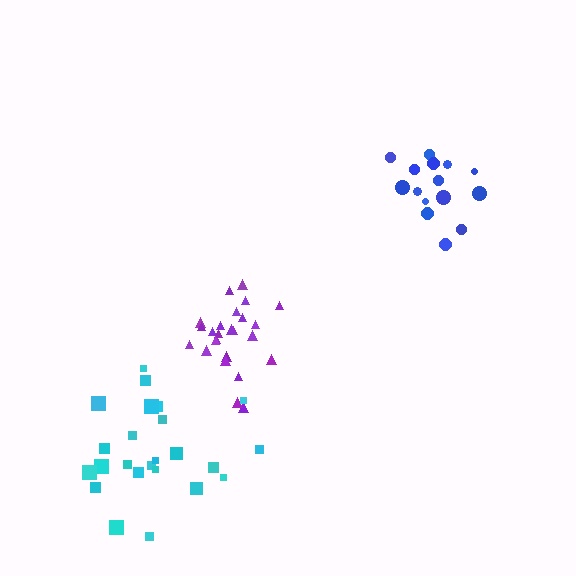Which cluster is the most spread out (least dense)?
Cyan.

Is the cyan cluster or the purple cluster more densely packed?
Purple.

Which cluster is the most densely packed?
Purple.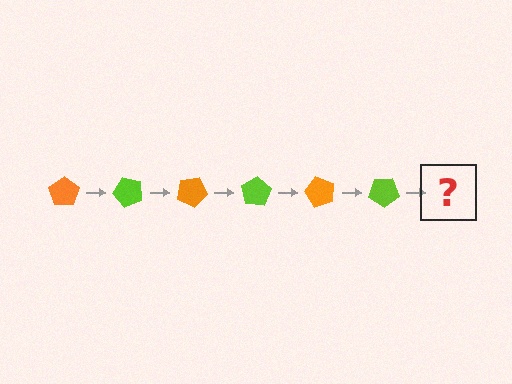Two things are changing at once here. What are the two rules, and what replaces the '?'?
The two rules are that it rotates 50 degrees each step and the color cycles through orange and lime. The '?' should be an orange pentagon, rotated 300 degrees from the start.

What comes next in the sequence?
The next element should be an orange pentagon, rotated 300 degrees from the start.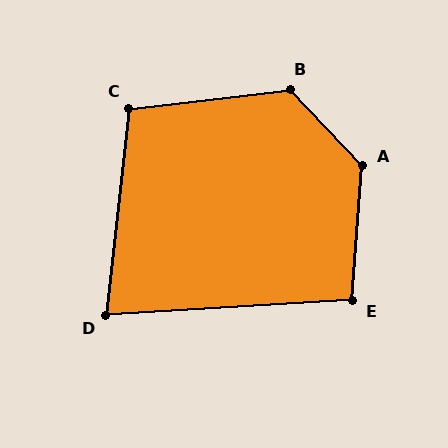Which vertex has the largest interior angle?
A, at approximately 133 degrees.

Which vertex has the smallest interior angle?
D, at approximately 80 degrees.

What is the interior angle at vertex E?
Approximately 97 degrees (obtuse).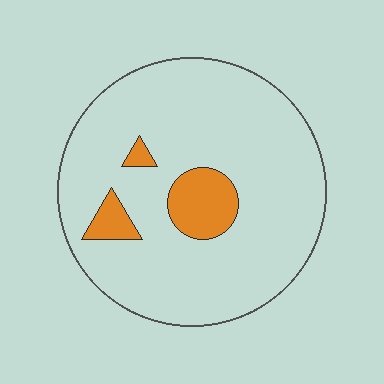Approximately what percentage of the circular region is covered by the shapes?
Approximately 10%.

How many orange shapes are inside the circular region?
3.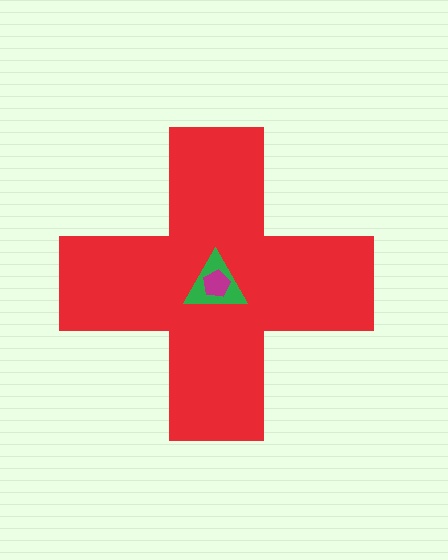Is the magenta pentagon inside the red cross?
Yes.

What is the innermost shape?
The magenta pentagon.